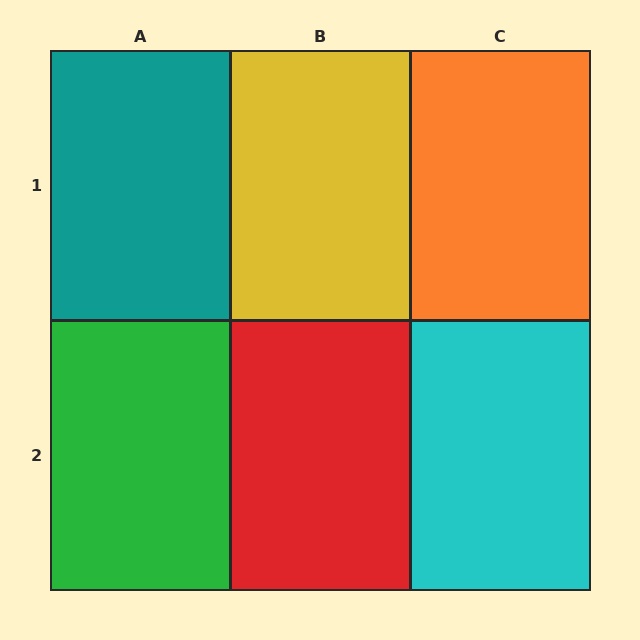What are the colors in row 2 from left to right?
Green, red, cyan.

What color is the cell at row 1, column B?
Yellow.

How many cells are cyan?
1 cell is cyan.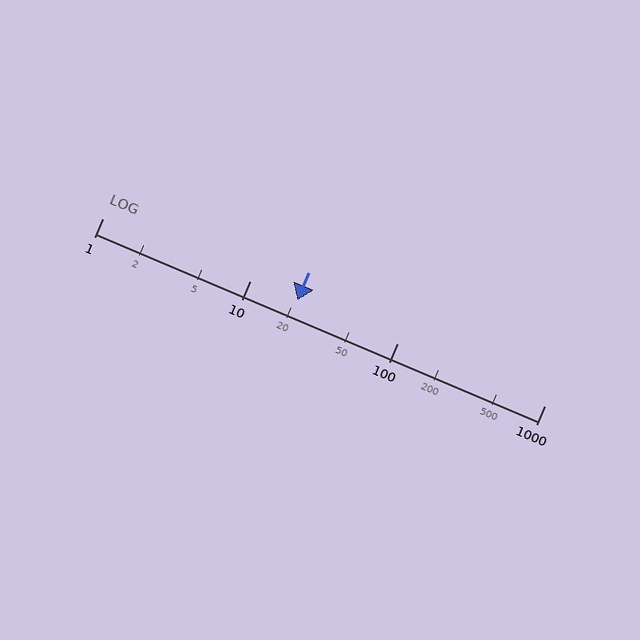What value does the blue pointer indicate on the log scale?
The pointer indicates approximately 21.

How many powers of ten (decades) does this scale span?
The scale spans 3 decades, from 1 to 1000.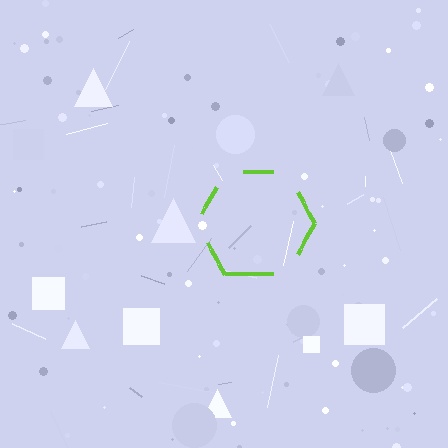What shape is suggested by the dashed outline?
The dashed outline suggests a hexagon.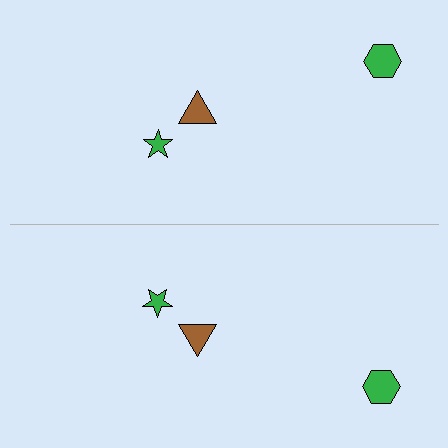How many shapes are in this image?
There are 6 shapes in this image.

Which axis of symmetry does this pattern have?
The pattern has a horizontal axis of symmetry running through the center of the image.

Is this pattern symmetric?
Yes, this pattern has bilateral (reflection) symmetry.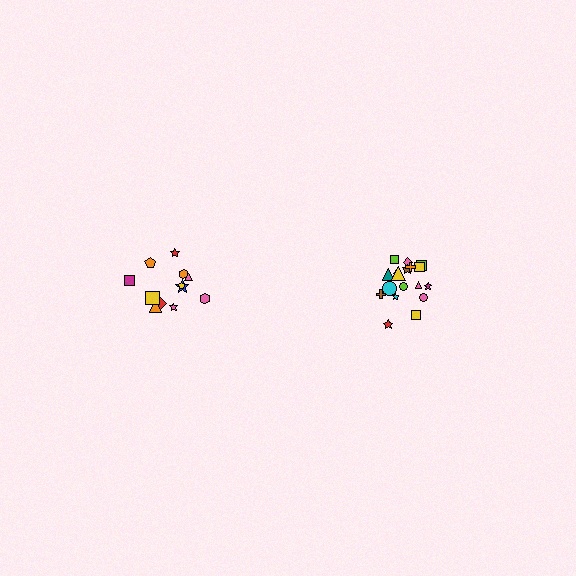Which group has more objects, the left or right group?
The right group.